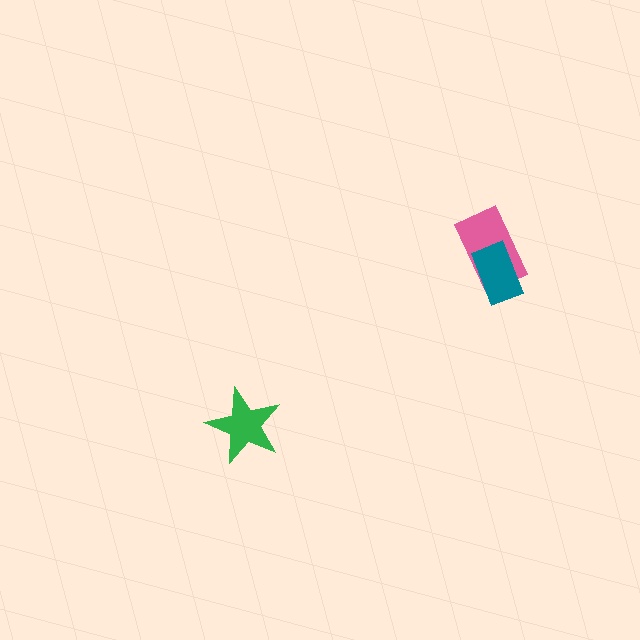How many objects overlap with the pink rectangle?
1 object overlaps with the pink rectangle.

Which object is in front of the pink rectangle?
The teal rectangle is in front of the pink rectangle.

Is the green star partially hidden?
No, no other shape covers it.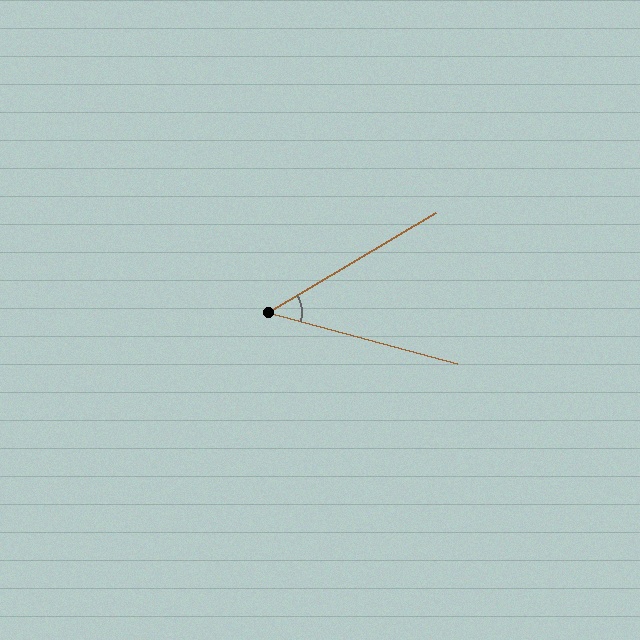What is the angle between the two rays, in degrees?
Approximately 46 degrees.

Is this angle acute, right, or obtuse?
It is acute.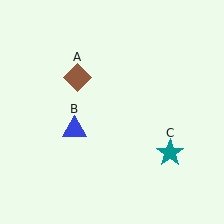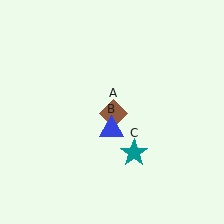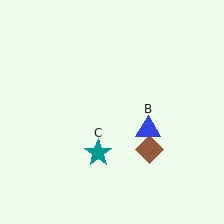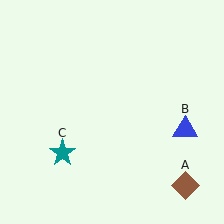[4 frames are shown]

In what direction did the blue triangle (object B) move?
The blue triangle (object B) moved right.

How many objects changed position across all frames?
3 objects changed position: brown diamond (object A), blue triangle (object B), teal star (object C).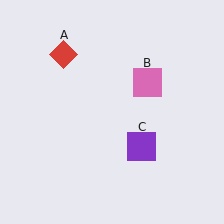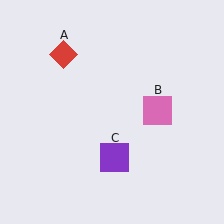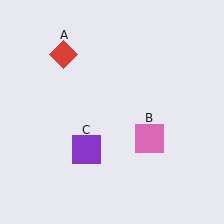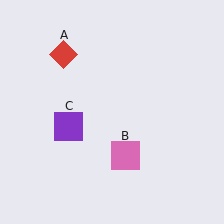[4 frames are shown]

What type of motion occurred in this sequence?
The pink square (object B), purple square (object C) rotated clockwise around the center of the scene.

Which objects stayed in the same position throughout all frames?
Red diamond (object A) remained stationary.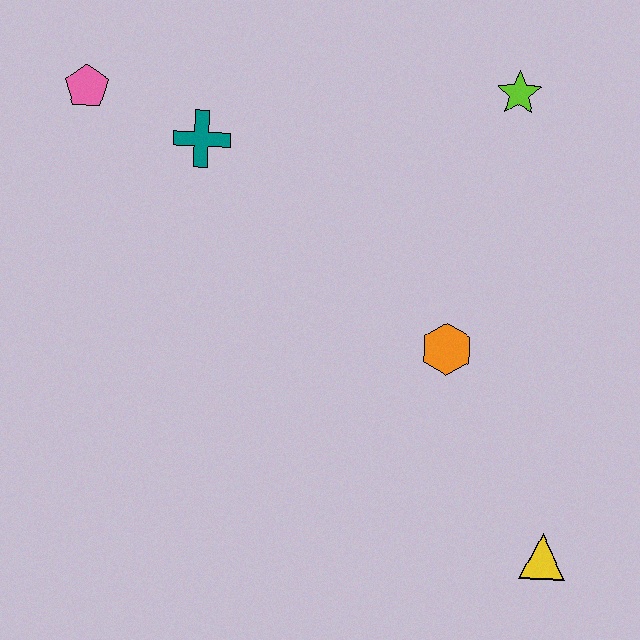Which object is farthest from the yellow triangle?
The pink pentagon is farthest from the yellow triangle.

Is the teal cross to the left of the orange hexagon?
Yes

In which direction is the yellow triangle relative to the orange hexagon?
The yellow triangle is below the orange hexagon.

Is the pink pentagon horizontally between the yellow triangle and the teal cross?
No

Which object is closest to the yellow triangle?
The orange hexagon is closest to the yellow triangle.